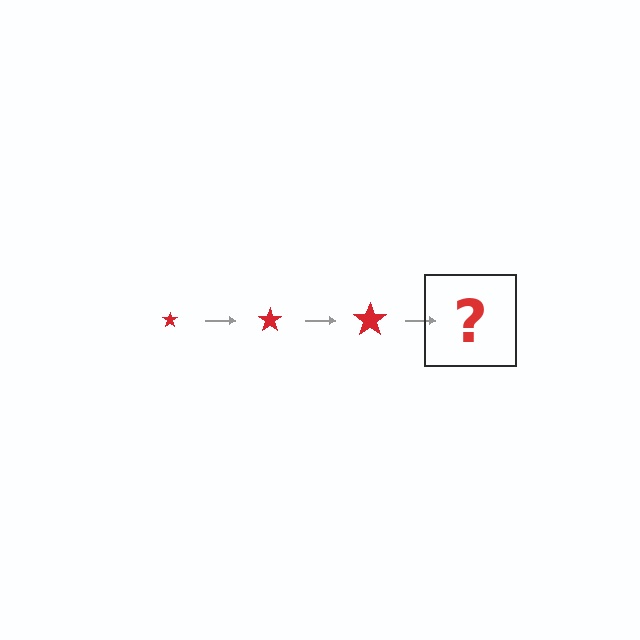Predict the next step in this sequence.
The next step is a red star, larger than the previous one.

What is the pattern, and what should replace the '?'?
The pattern is that the star gets progressively larger each step. The '?' should be a red star, larger than the previous one.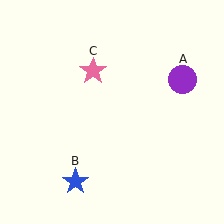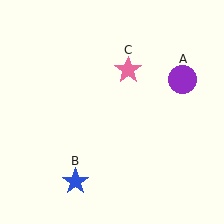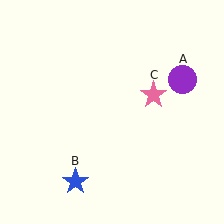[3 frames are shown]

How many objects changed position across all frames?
1 object changed position: pink star (object C).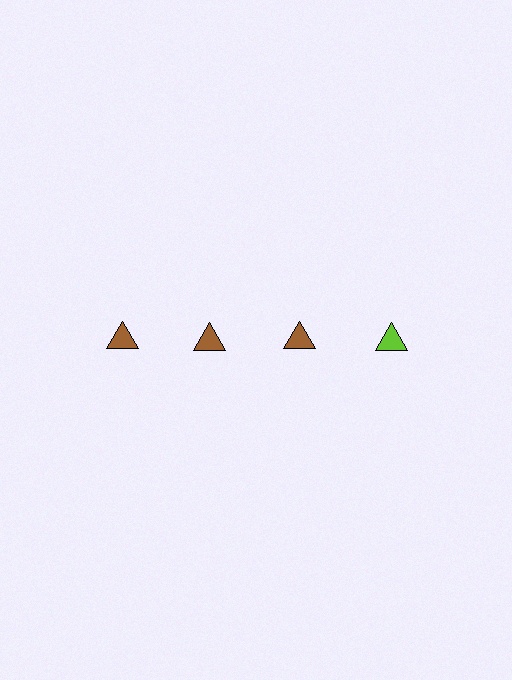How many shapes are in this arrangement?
There are 4 shapes arranged in a grid pattern.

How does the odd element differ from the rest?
It has a different color: lime instead of brown.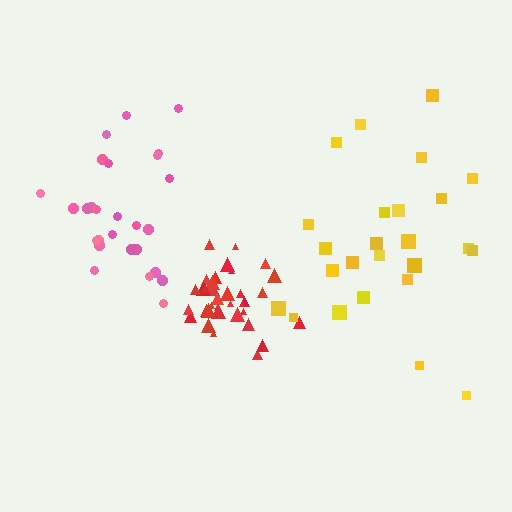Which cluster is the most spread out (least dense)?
Yellow.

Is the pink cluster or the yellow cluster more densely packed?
Pink.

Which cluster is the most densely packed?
Red.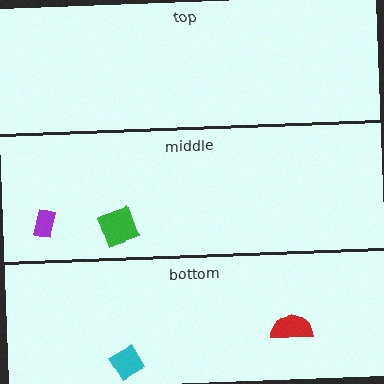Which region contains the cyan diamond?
The bottom region.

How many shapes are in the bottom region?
2.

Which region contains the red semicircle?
The bottom region.